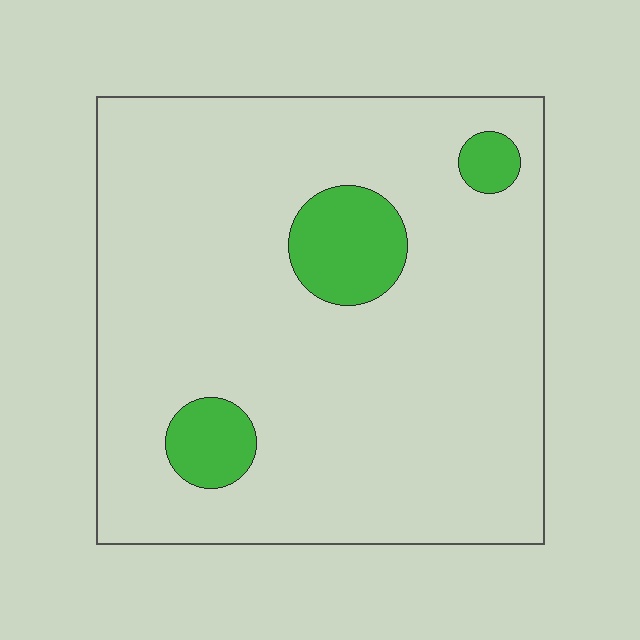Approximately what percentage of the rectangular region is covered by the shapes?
Approximately 10%.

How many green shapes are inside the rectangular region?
3.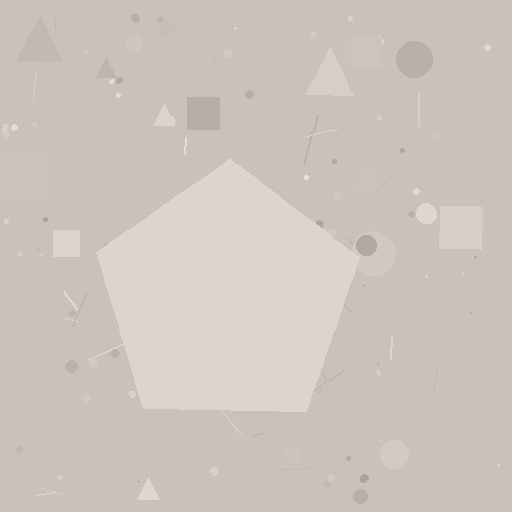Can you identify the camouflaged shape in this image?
The camouflaged shape is a pentagon.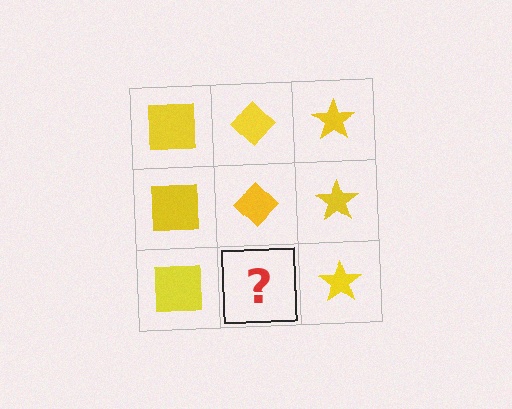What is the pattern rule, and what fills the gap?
The rule is that each column has a consistent shape. The gap should be filled with a yellow diamond.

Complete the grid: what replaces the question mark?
The question mark should be replaced with a yellow diamond.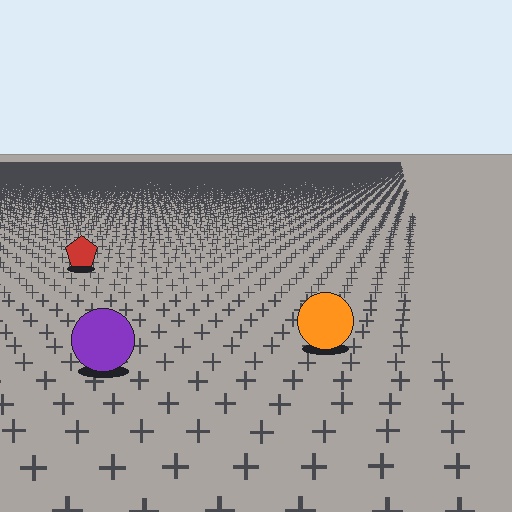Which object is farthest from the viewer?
The red pentagon is farthest from the viewer. It appears smaller and the ground texture around it is denser.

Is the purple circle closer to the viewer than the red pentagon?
Yes. The purple circle is closer — you can tell from the texture gradient: the ground texture is coarser near it.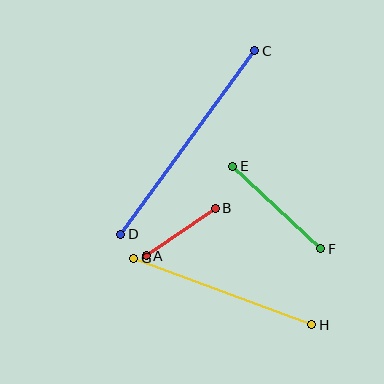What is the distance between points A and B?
The distance is approximately 84 pixels.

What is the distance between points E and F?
The distance is approximately 121 pixels.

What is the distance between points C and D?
The distance is approximately 227 pixels.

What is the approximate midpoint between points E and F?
The midpoint is at approximately (277, 208) pixels.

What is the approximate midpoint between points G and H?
The midpoint is at approximately (223, 291) pixels.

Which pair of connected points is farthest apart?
Points C and D are farthest apart.